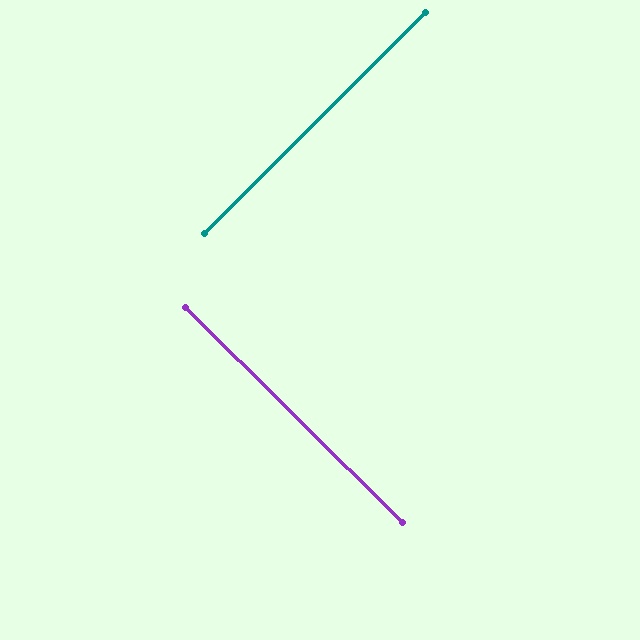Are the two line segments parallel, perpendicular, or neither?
Perpendicular — they meet at approximately 90°.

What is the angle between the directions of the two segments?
Approximately 90 degrees.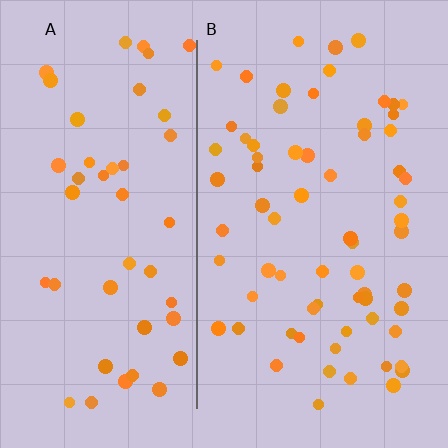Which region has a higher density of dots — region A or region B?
B (the right).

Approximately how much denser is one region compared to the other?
Approximately 1.4× — region B over region A.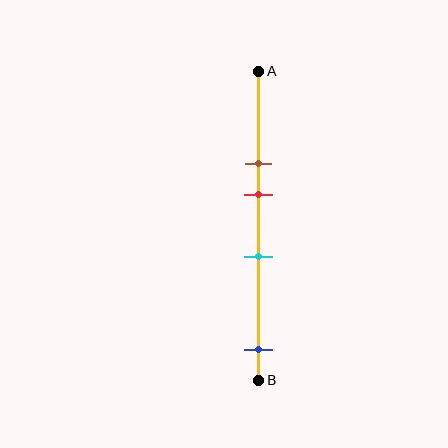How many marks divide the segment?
There are 4 marks dividing the segment.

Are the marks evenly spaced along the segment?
No, the marks are not evenly spaced.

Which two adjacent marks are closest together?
The brown and red marks are the closest adjacent pair.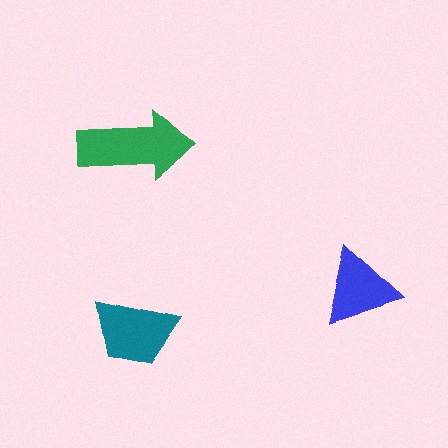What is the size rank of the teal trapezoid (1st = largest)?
2nd.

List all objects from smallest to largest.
The blue triangle, the teal trapezoid, the green arrow.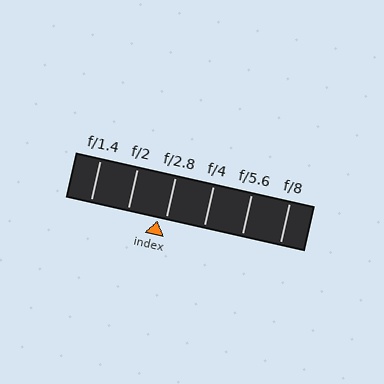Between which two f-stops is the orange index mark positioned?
The index mark is between f/2 and f/2.8.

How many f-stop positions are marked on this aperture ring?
There are 6 f-stop positions marked.